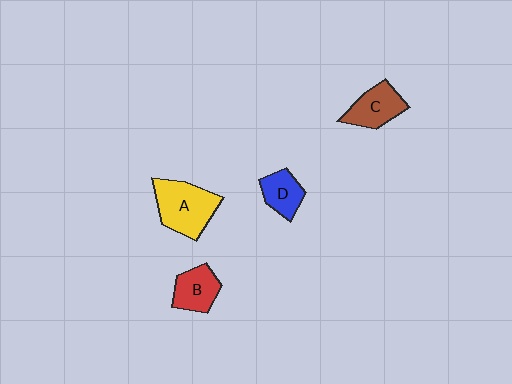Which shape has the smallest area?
Shape D (blue).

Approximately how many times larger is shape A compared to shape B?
Approximately 1.6 times.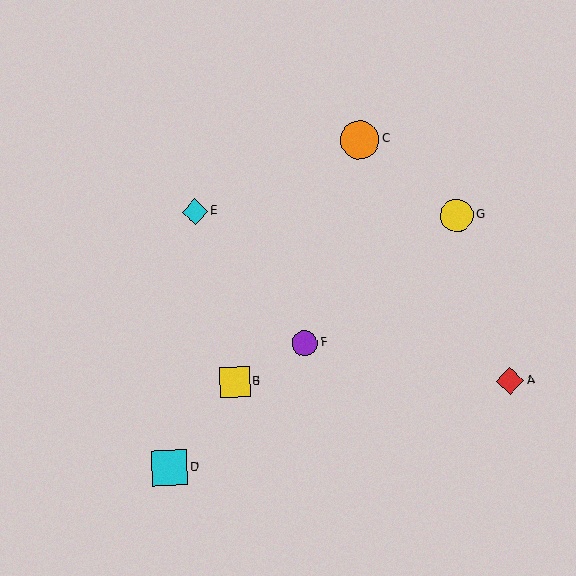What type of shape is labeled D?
Shape D is a cyan square.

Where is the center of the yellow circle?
The center of the yellow circle is at (457, 215).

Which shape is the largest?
The orange circle (labeled C) is the largest.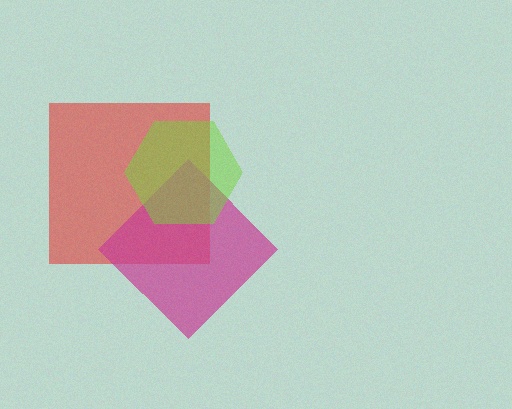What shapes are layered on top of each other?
The layered shapes are: a red square, a magenta diamond, a lime hexagon.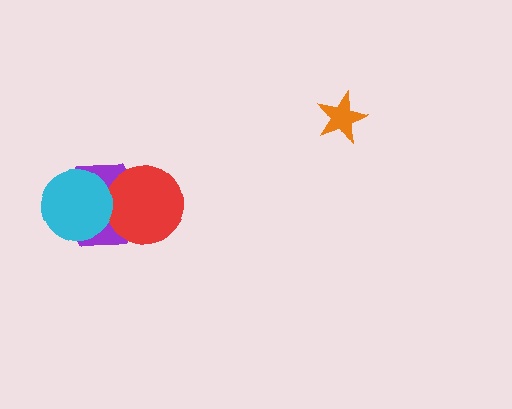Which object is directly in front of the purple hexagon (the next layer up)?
The red circle is directly in front of the purple hexagon.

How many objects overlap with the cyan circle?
1 object overlaps with the cyan circle.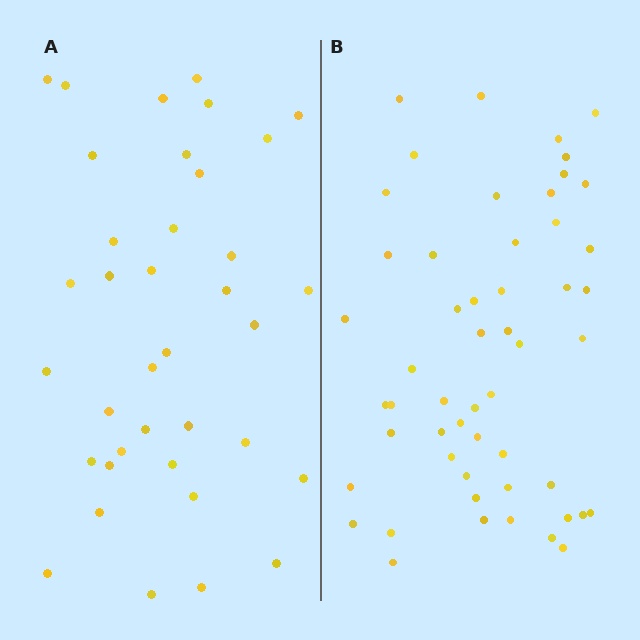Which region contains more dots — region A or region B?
Region B (the right region) has more dots.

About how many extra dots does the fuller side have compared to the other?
Region B has approximately 15 more dots than region A.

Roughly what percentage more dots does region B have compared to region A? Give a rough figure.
About 45% more.